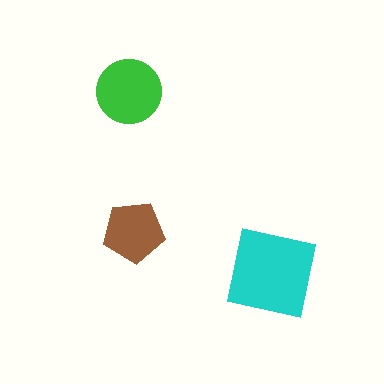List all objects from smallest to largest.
The brown pentagon, the green circle, the cyan square.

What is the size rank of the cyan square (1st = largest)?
1st.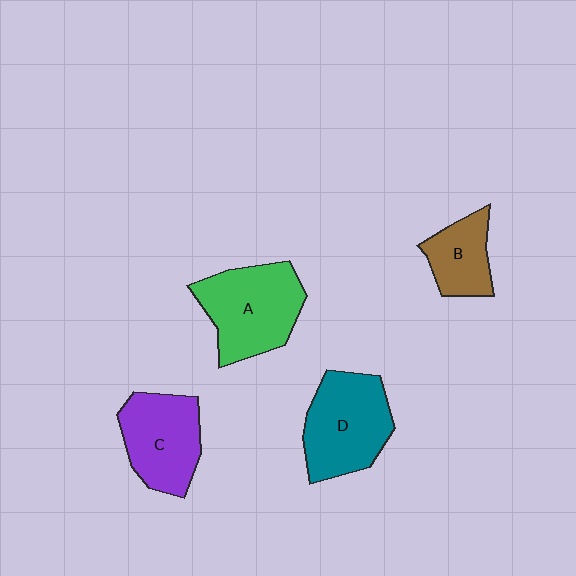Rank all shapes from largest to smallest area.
From largest to smallest: A (green), D (teal), C (purple), B (brown).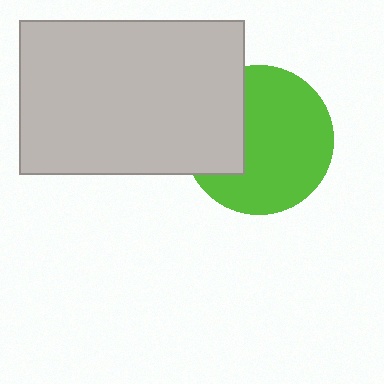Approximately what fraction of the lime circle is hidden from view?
Roughly 31% of the lime circle is hidden behind the light gray rectangle.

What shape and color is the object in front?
The object in front is a light gray rectangle.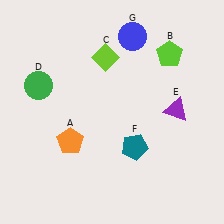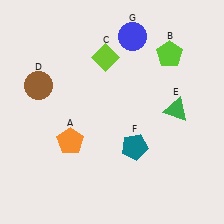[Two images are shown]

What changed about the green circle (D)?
In Image 1, D is green. In Image 2, it changed to brown.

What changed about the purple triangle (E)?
In Image 1, E is purple. In Image 2, it changed to green.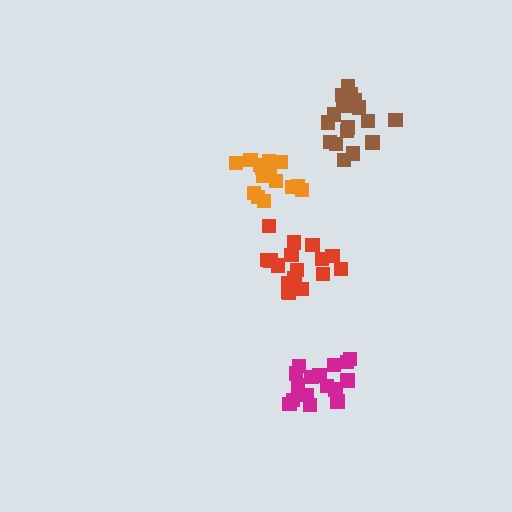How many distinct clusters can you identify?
There are 4 distinct clusters.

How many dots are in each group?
Group 1: 18 dots, Group 2: 16 dots, Group 3: 17 dots, Group 4: 16 dots (67 total).